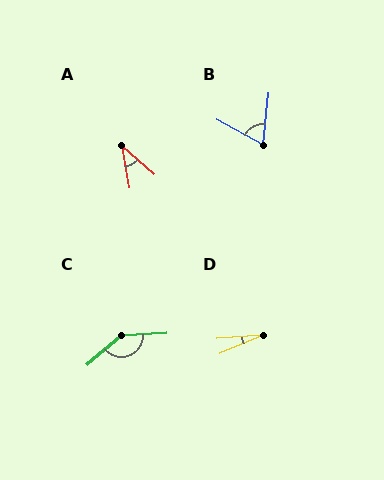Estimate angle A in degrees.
Approximately 40 degrees.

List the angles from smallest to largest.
D (19°), A (40°), B (68°), C (143°).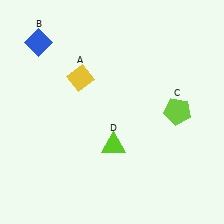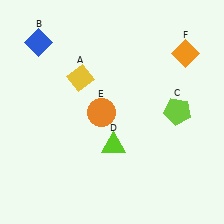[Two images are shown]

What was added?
An orange circle (E), an orange diamond (F) were added in Image 2.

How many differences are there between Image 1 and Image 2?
There are 2 differences between the two images.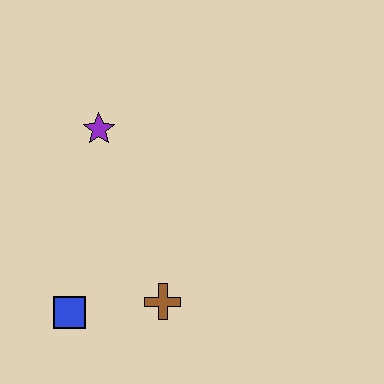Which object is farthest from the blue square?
The purple star is farthest from the blue square.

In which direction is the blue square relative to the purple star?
The blue square is below the purple star.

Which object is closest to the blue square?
The brown cross is closest to the blue square.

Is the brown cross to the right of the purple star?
Yes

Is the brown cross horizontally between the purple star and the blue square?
No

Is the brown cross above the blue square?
Yes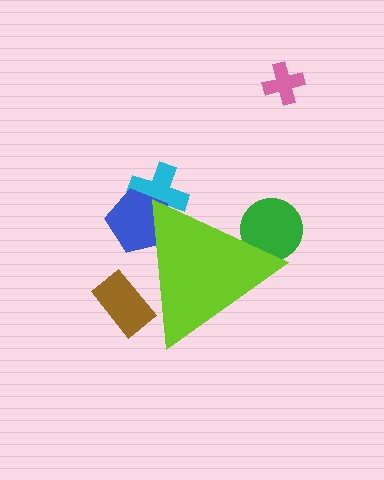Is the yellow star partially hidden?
Yes, the yellow star is partially hidden behind the lime triangle.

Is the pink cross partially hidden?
No, the pink cross is fully visible.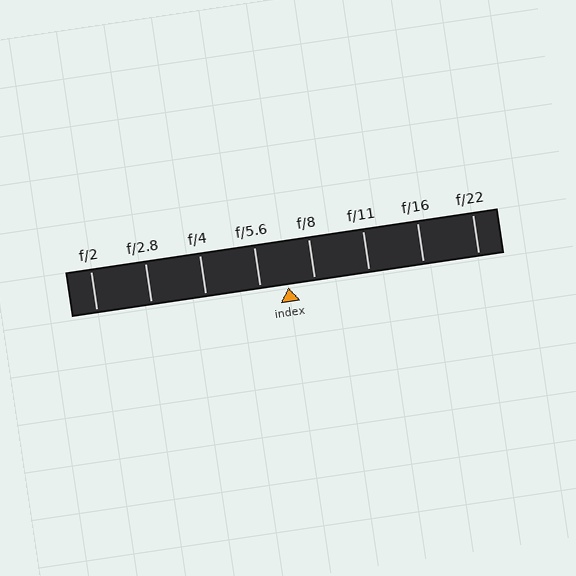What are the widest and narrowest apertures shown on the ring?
The widest aperture shown is f/2 and the narrowest is f/22.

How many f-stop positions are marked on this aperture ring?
There are 8 f-stop positions marked.